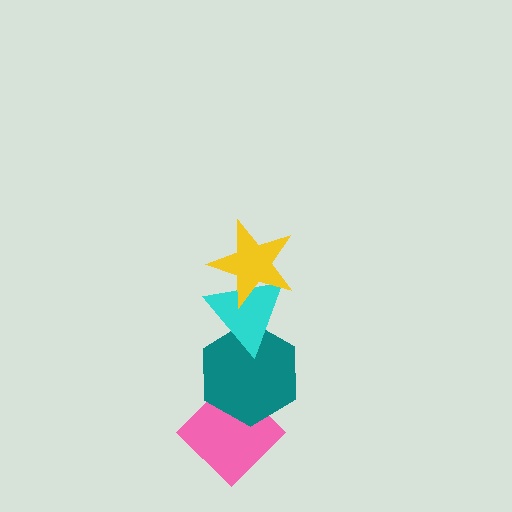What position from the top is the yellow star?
The yellow star is 1st from the top.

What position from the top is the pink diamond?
The pink diamond is 4th from the top.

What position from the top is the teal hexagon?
The teal hexagon is 3rd from the top.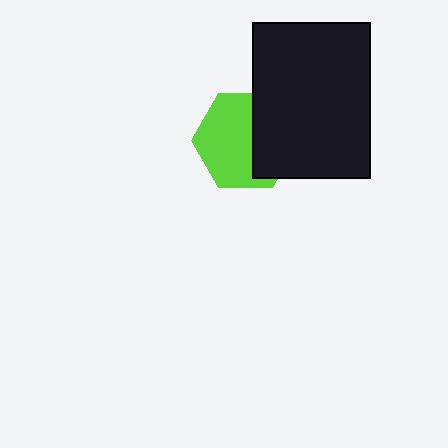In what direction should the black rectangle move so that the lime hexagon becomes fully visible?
The black rectangle should move right. That is the shortest direction to clear the overlap and leave the lime hexagon fully visible.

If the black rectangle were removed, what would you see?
You would see the complete lime hexagon.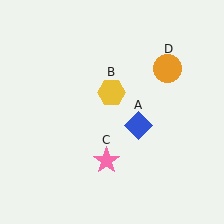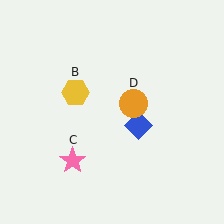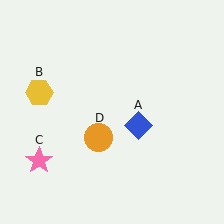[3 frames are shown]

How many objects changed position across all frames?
3 objects changed position: yellow hexagon (object B), pink star (object C), orange circle (object D).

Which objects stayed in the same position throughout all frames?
Blue diamond (object A) remained stationary.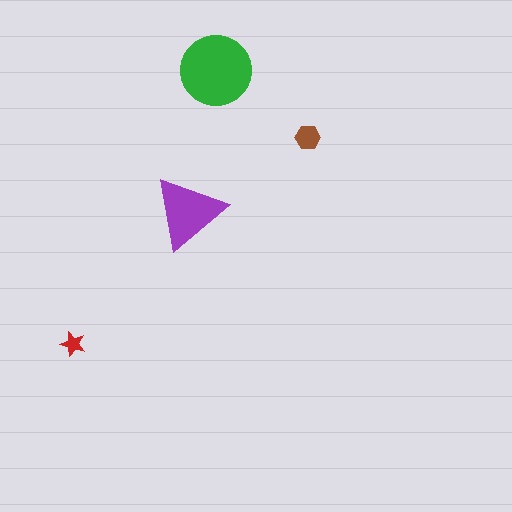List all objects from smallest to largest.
The red star, the brown hexagon, the purple triangle, the green circle.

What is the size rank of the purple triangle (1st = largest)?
2nd.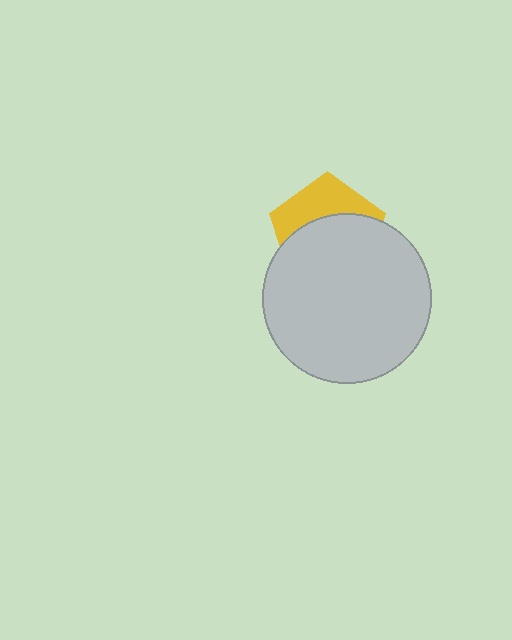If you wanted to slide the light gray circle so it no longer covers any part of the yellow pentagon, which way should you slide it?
Slide it down — that is the most direct way to separate the two shapes.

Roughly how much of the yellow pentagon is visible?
A small part of it is visible (roughly 38%).